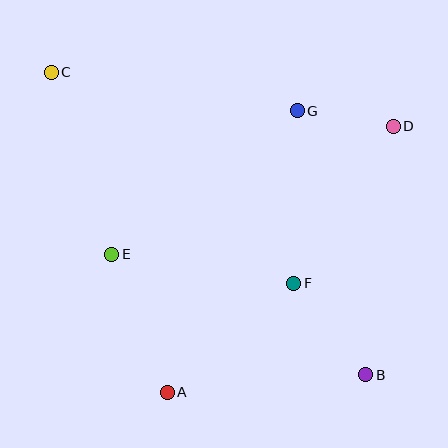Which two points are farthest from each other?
Points B and C are farthest from each other.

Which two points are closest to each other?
Points D and G are closest to each other.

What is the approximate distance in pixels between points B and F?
The distance between B and F is approximately 116 pixels.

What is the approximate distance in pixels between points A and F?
The distance between A and F is approximately 167 pixels.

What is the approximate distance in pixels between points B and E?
The distance between B and E is approximately 281 pixels.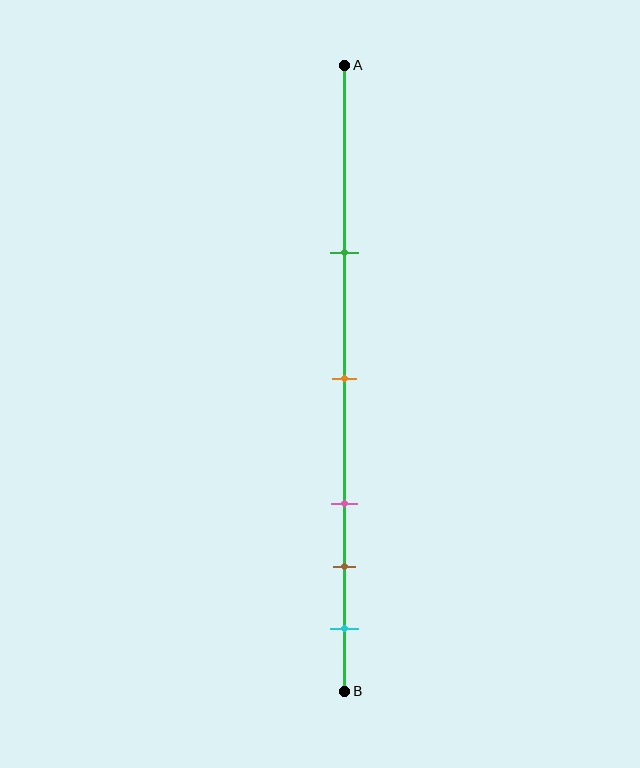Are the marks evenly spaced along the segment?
No, the marks are not evenly spaced.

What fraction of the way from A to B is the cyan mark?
The cyan mark is approximately 90% (0.9) of the way from A to B.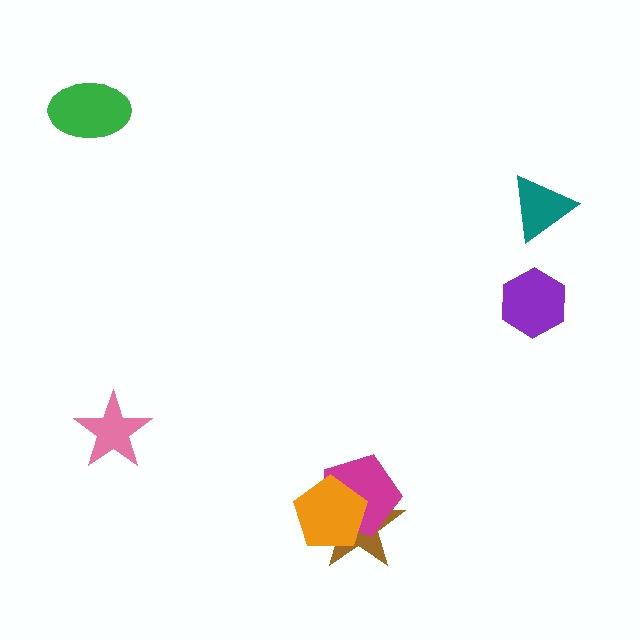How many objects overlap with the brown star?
2 objects overlap with the brown star.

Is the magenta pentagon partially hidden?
Yes, it is partially covered by another shape.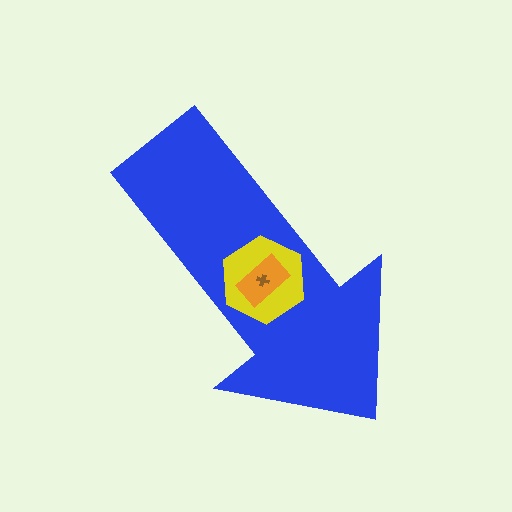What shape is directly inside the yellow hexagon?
The orange rectangle.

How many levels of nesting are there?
4.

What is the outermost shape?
The blue arrow.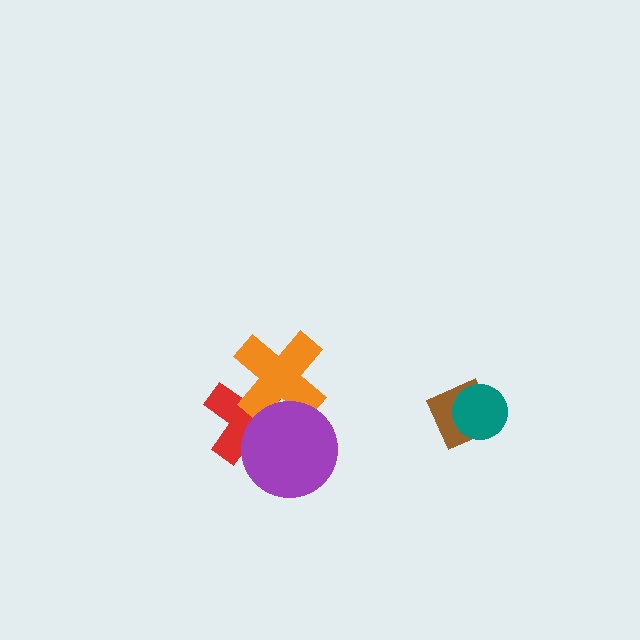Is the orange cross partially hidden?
Yes, it is partially covered by another shape.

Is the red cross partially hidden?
Yes, it is partially covered by another shape.